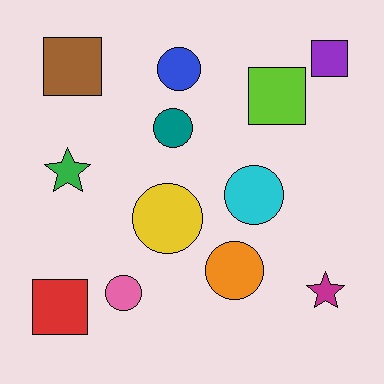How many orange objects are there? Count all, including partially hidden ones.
There is 1 orange object.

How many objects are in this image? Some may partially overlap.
There are 12 objects.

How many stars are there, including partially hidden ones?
There are 2 stars.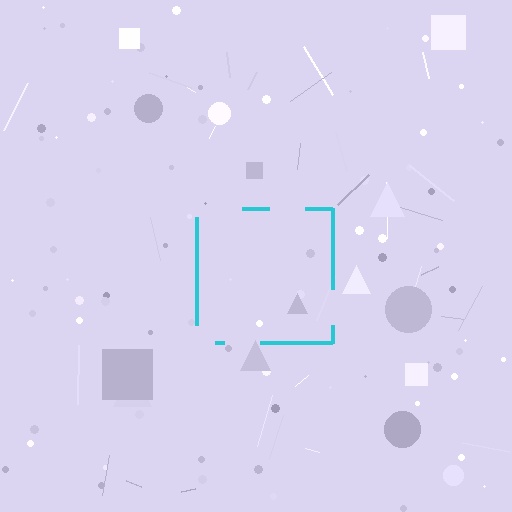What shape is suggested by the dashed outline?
The dashed outline suggests a square.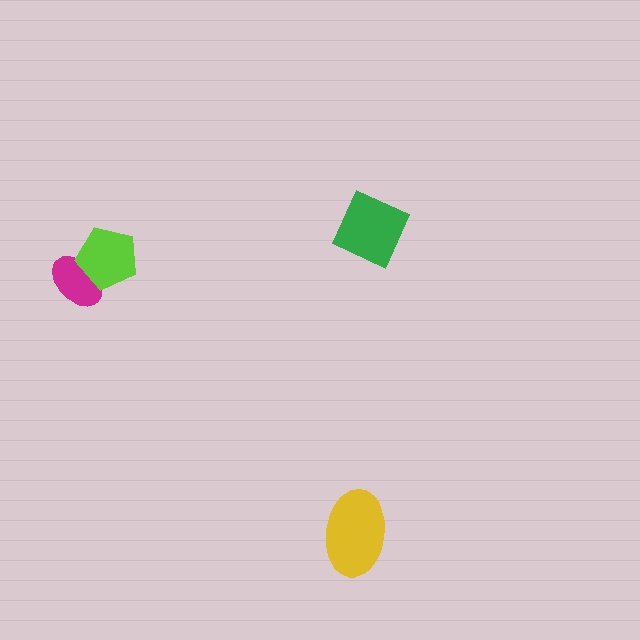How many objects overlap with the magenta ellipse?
1 object overlaps with the magenta ellipse.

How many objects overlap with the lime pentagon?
1 object overlaps with the lime pentagon.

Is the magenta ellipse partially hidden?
Yes, it is partially covered by another shape.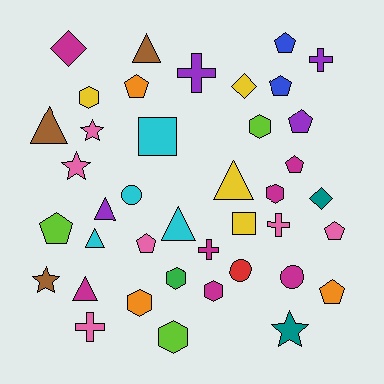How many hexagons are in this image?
There are 7 hexagons.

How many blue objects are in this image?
There are 2 blue objects.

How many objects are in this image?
There are 40 objects.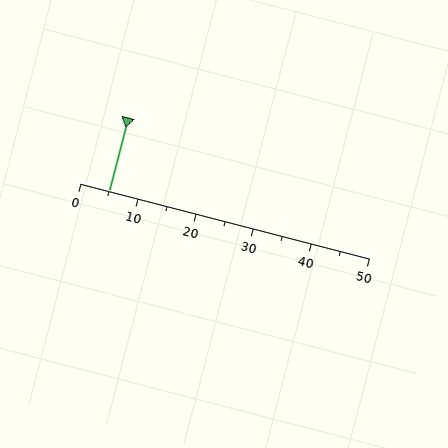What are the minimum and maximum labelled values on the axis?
The axis runs from 0 to 50.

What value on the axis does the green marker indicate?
The marker indicates approximately 5.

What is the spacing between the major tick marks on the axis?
The major ticks are spaced 10 apart.